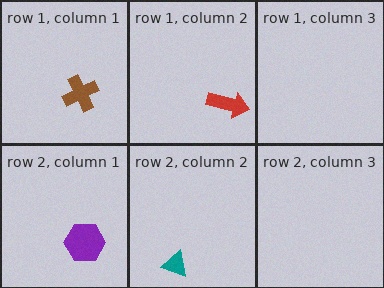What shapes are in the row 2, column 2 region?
The teal triangle.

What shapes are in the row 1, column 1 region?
The brown cross.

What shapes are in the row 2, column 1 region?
The purple hexagon.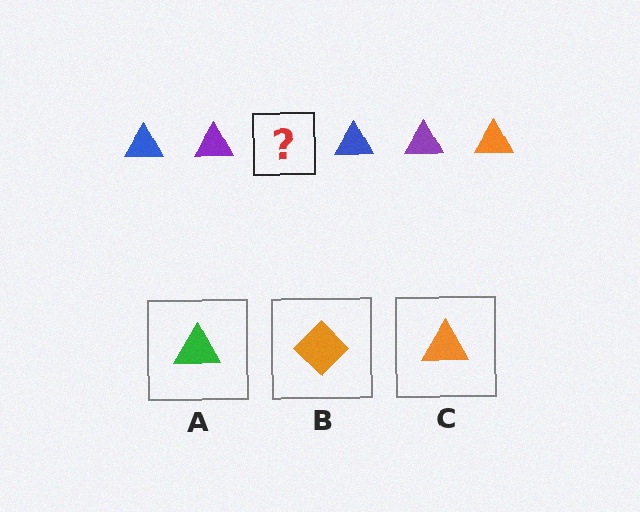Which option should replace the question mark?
Option C.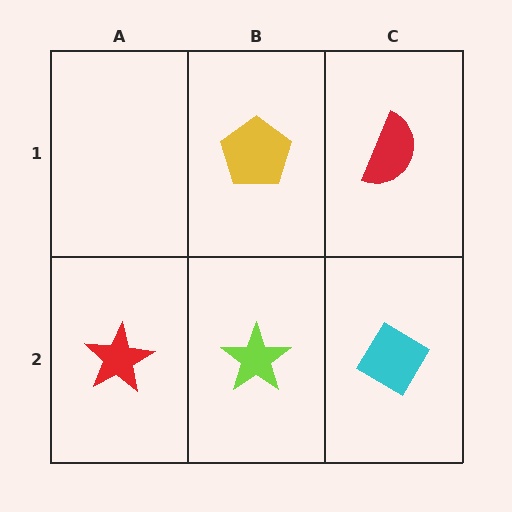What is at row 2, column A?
A red star.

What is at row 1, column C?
A red semicircle.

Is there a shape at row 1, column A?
No, that cell is empty.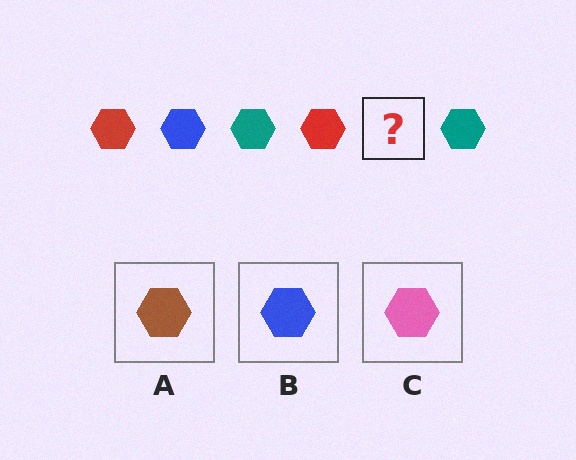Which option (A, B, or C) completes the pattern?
B.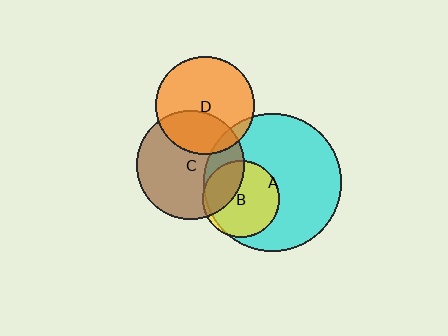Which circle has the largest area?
Circle A (cyan).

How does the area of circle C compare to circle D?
Approximately 1.2 times.